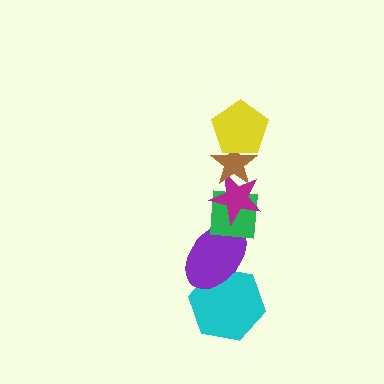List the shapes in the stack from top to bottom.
From top to bottom: the yellow pentagon, the brown star, the magenta star, the green square, the purple ellipse, the cyan hexagon.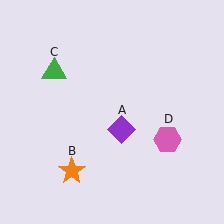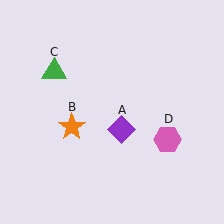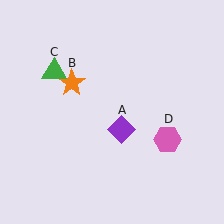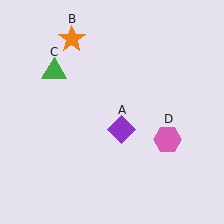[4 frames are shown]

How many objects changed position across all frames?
1 object changed position: orange star (object B).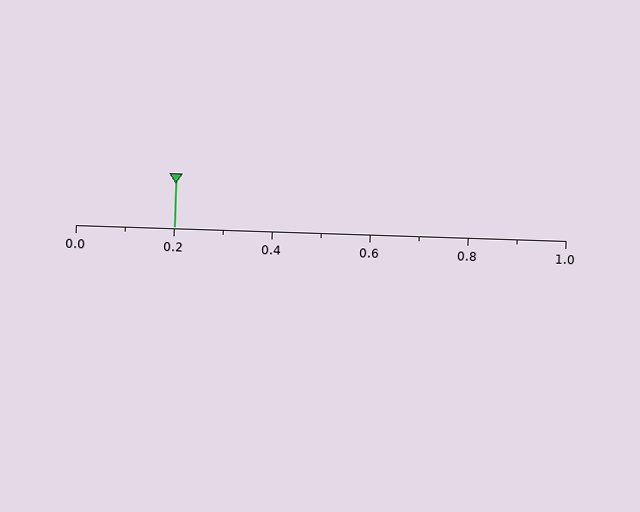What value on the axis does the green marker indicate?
The marker indicates approximately 0.2.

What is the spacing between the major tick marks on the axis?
The major ticks are spaced 0.2 apart.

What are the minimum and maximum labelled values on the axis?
The axis runs from 0.0 to 1.0.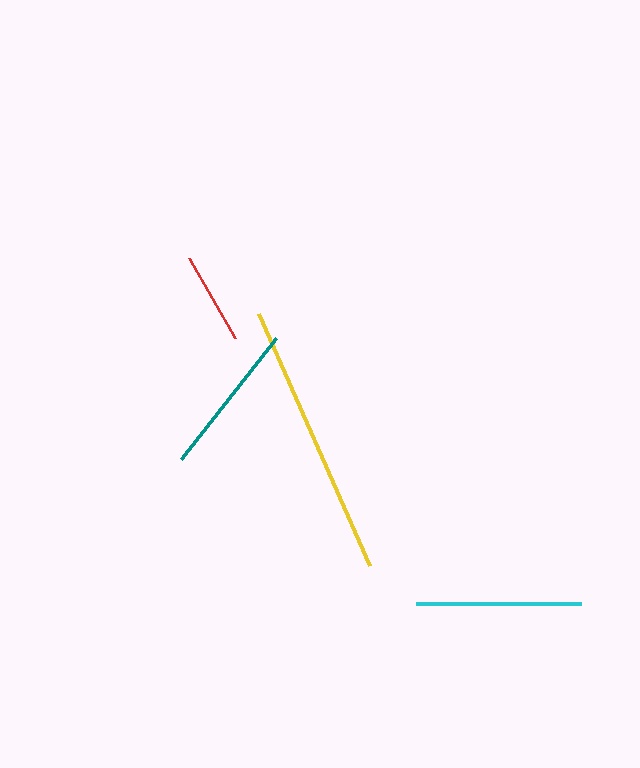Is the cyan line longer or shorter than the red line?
The cyan line is longer than the red line.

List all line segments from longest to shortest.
From longest to shortest: yellow, cyan, teal, red.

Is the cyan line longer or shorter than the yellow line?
The yellow line is longer than the cyan line.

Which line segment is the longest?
The yellow line is the longest at approximately 275 pixels.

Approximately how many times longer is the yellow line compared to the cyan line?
The yellow line is approximately 1.7 times the length of the cyan line.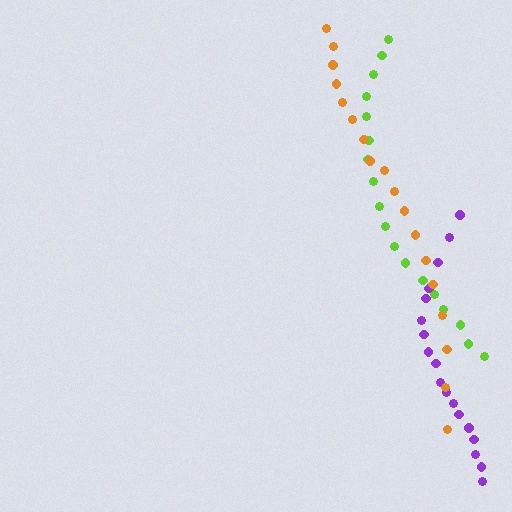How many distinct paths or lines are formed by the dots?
There are 3 distinct paths.